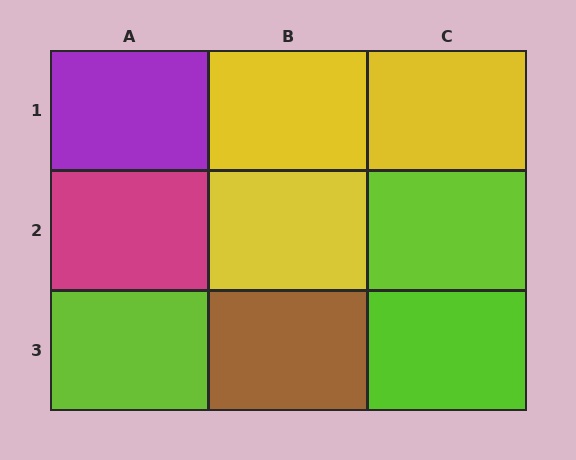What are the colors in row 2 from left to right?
Magenta, yellow, lime.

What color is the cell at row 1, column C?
Yellow.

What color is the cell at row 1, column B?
Yellow.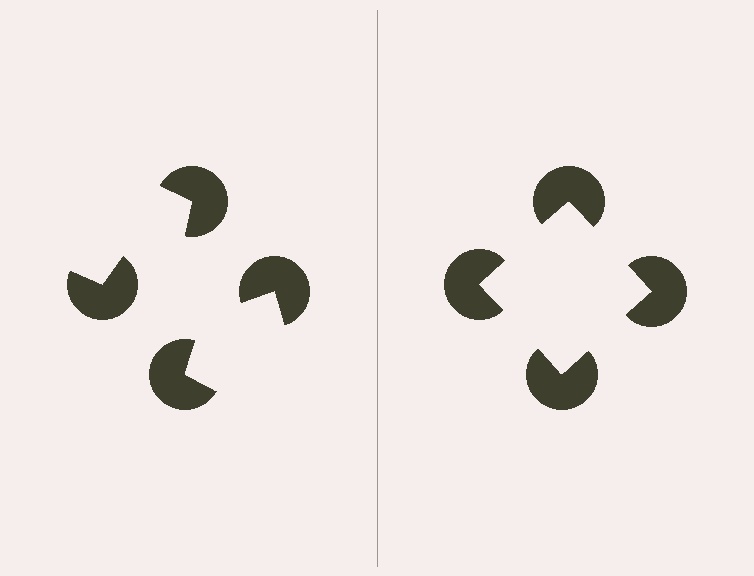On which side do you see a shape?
An illusory square appears on the right side. On the left side the wedge cuts are rotated, so no coherent shape forms.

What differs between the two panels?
The pac-man discs are positioned identically on both sides; only the wedge orientations differ. On the right they align to a square; on the left they are misaligned.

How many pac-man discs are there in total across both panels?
8 — 4 on each side.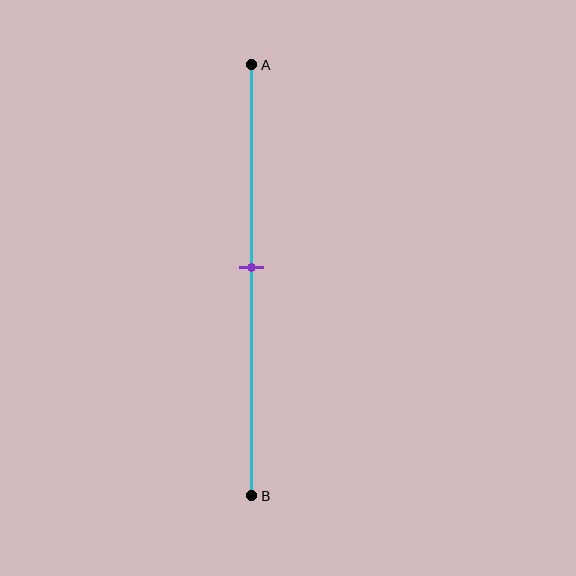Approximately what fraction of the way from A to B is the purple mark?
The purple mark is approximately 45% of the way from A to B.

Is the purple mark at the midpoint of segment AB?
Yes, the mark is approximately at the midpoint.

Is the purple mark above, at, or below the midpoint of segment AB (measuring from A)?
The purple mark is approximately at the midpoint of segment AB.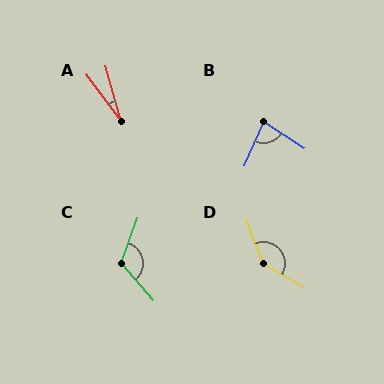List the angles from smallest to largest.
A (21°), B (80°), C (119°), D (140°).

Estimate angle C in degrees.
Approximately 119 degrees.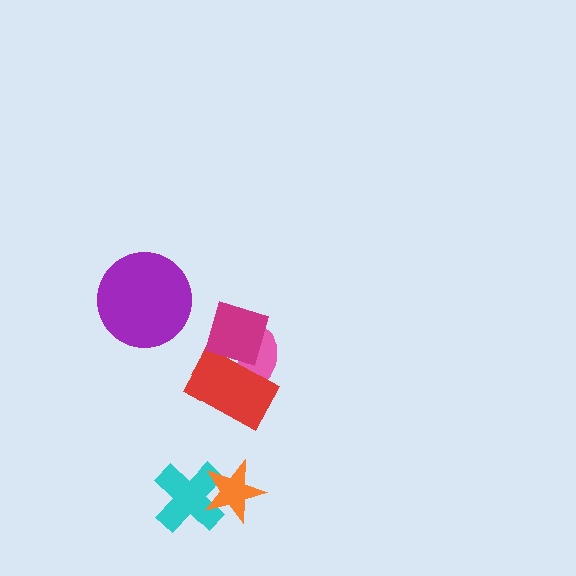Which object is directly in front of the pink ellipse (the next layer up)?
The red rectangle is directly in front of the pink ellipse.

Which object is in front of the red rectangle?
The magenta diamond is in front of the red rectangle.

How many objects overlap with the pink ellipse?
2 objects overlap with the pink ellipse.